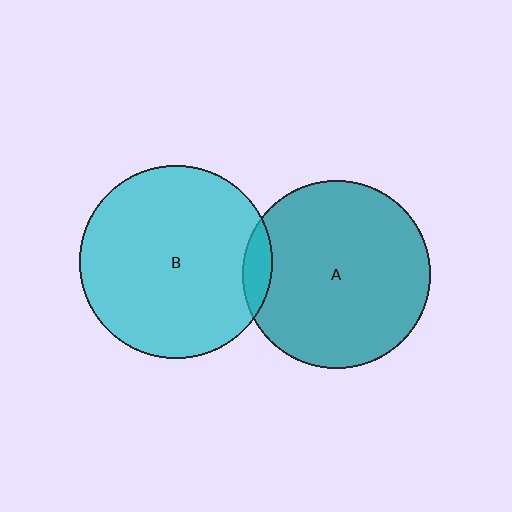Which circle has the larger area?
Circle B (cyan).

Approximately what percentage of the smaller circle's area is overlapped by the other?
Approximately 5%.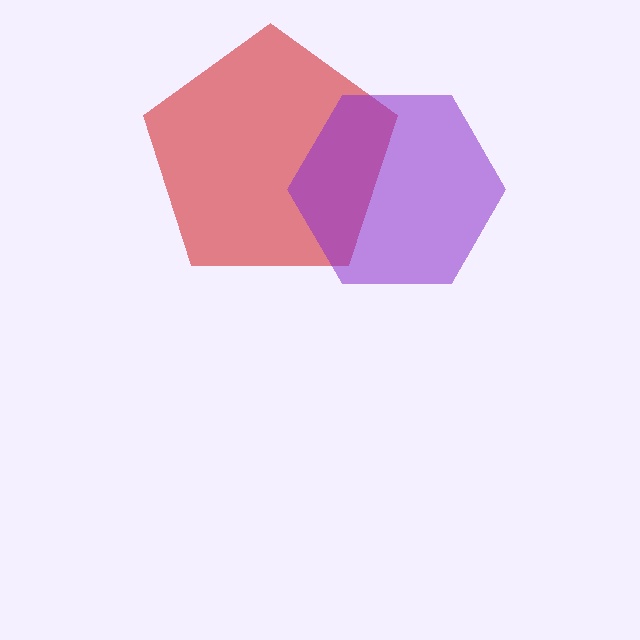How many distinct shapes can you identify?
There are 2 distinct shapes: a red pentagon, a purple hexagon.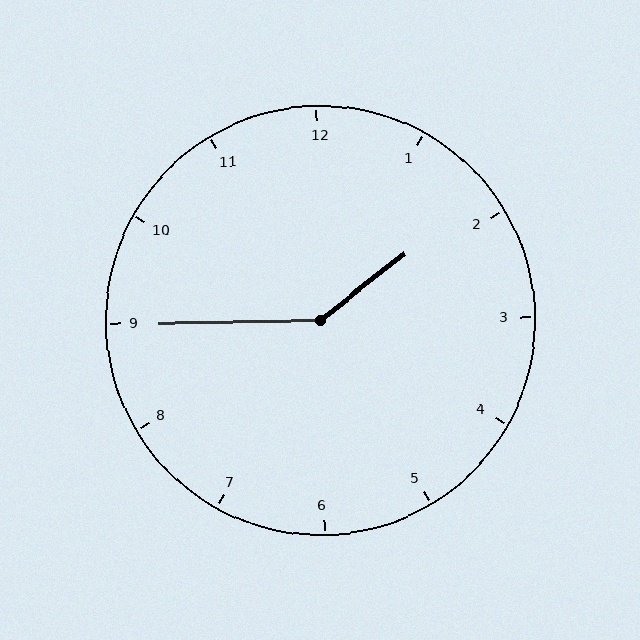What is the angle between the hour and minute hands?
Approximately 142 degrees.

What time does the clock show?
1:45.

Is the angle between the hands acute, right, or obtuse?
It is obtuse.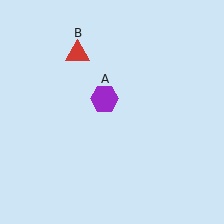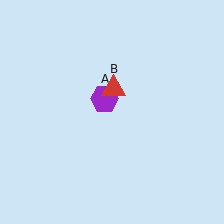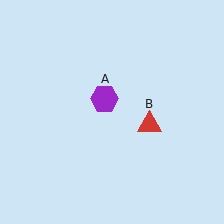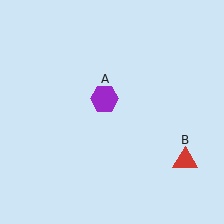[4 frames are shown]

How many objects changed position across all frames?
1 object changed position: red triangle (object B).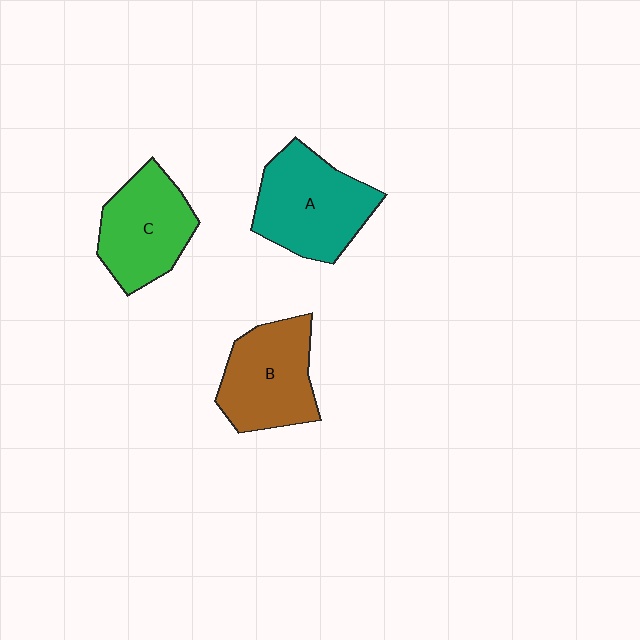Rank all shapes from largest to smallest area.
From largest to smallest: A (teal), B (brown), C (green).